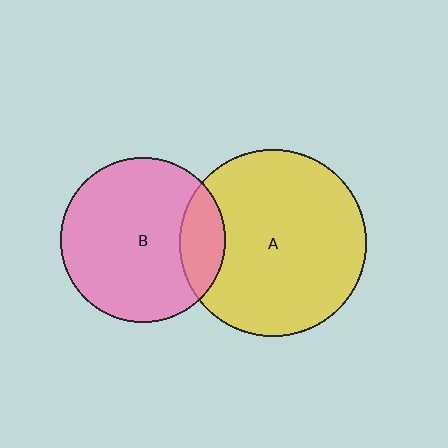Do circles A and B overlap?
Yes.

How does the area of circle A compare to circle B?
Approximately 1.3 times.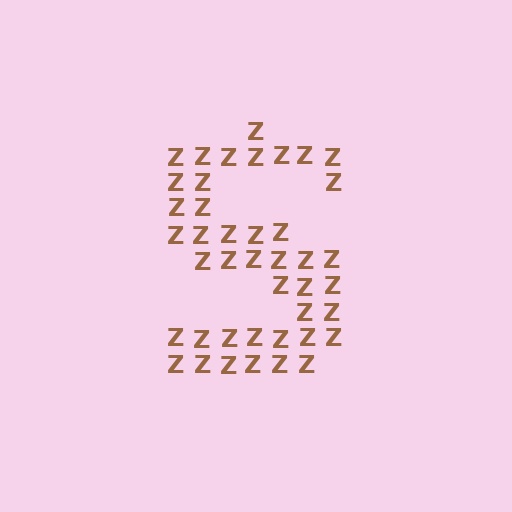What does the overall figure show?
The overall figure shows the letter S.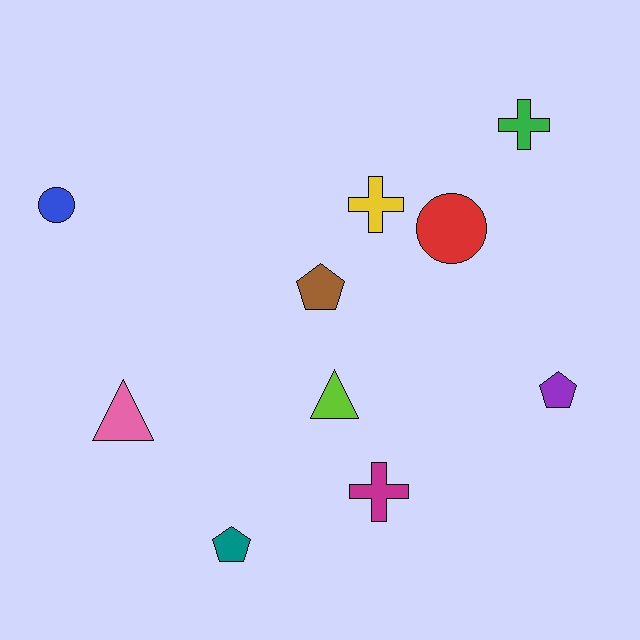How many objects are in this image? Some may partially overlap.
There are 10 objects.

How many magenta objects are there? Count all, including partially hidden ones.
There is 1 magenta object.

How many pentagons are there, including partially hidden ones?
There are 3 pentagons.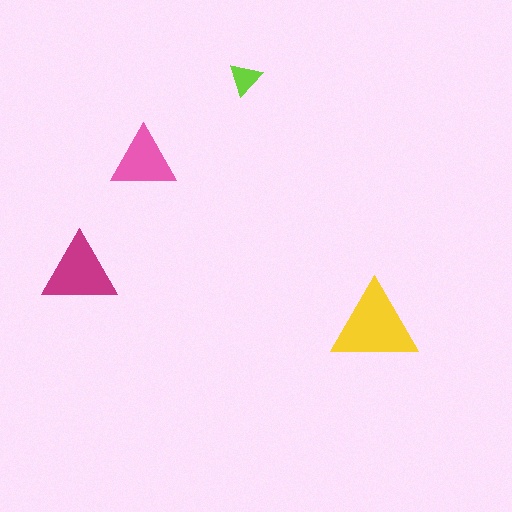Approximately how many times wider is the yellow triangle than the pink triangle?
About 1.5 times wider.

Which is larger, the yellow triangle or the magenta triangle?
The yellow one.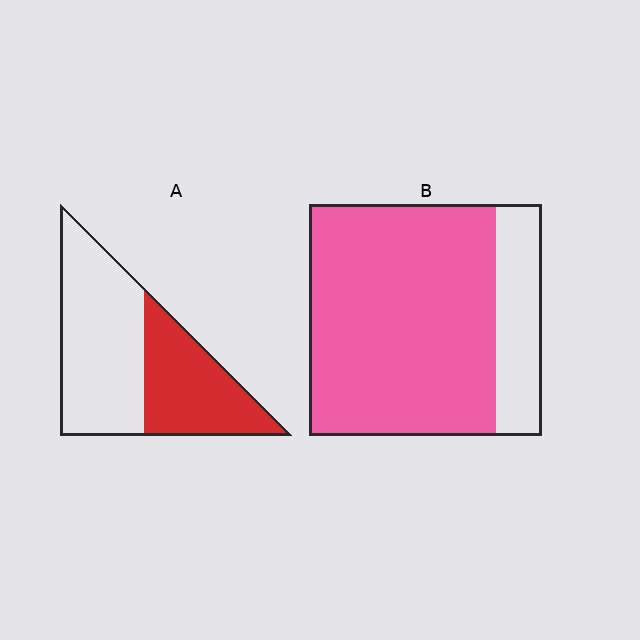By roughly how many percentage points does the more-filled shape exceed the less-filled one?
By roughly 40 percentage points (B over A).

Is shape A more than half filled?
No.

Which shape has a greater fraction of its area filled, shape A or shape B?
Shape B.